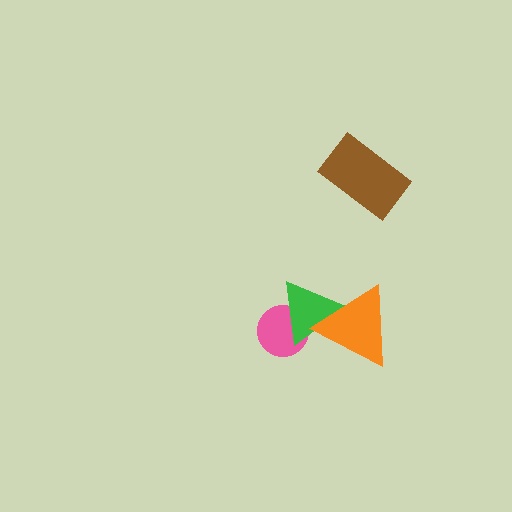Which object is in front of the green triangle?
The orange triangle is in front of the green triangle.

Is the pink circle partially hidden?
Yes, it is partially covered by another shape.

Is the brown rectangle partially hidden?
No, no other shape covers it.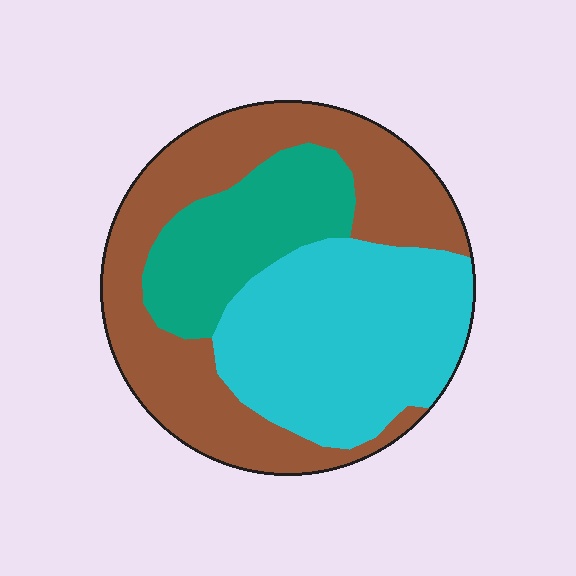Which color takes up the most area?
Brown, at roughly 45%.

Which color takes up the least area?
Teal, at roughly 20%.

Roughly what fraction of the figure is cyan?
Cyan takes up between a quarter and a half of the figure.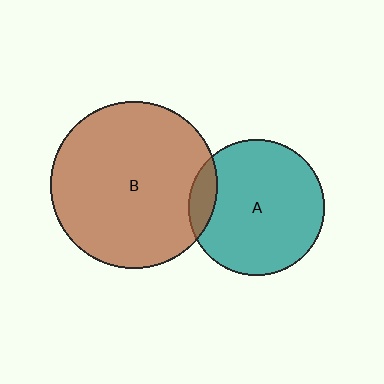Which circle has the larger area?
Circle B (brown).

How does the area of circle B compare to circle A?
Approximately 1.5 times.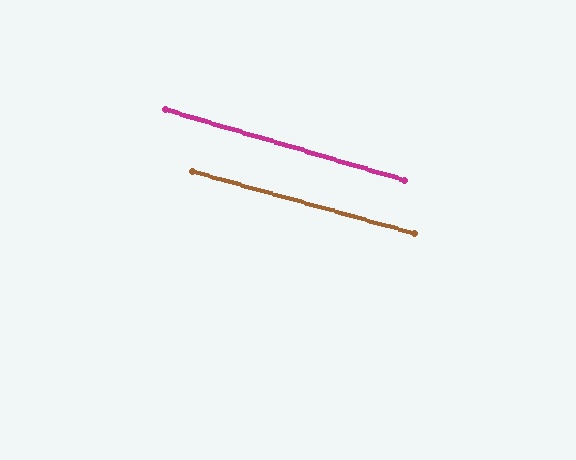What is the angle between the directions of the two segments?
Approximately 1 degree.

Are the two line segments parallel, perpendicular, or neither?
Parallel — their directions differ by only 1.0°.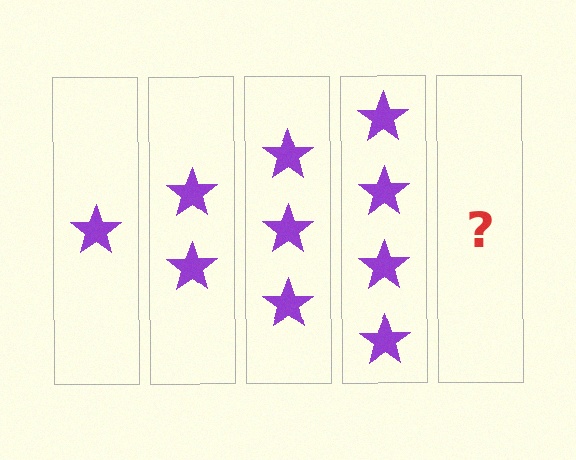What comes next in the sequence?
The next element should be 5 stars.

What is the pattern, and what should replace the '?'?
The pattern is that each step adds one more star. The '?' should be 5 stars.